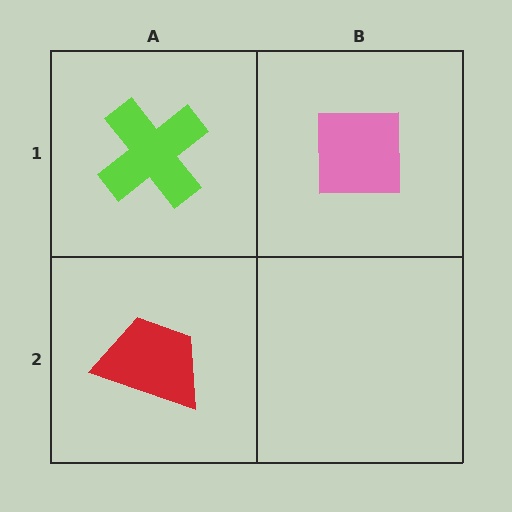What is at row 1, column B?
A pink square.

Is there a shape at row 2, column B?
No, that cell is empty.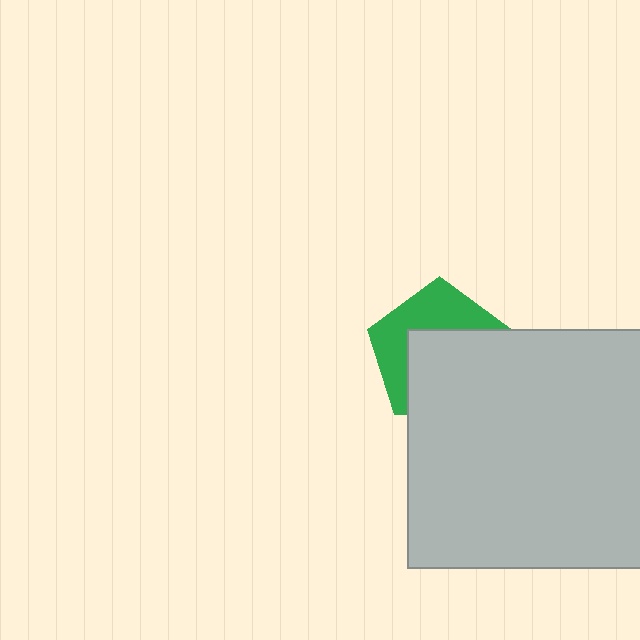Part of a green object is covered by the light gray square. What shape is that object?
It is a pentagon.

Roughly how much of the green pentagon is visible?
A small part of it is visible (roughly 44%).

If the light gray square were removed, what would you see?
You would see the complete green pentagon.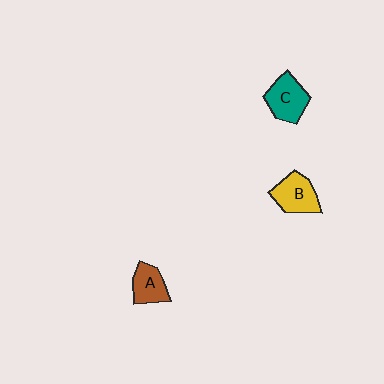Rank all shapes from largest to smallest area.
From largest to smallest: C (teal), B (yellow), A (brown).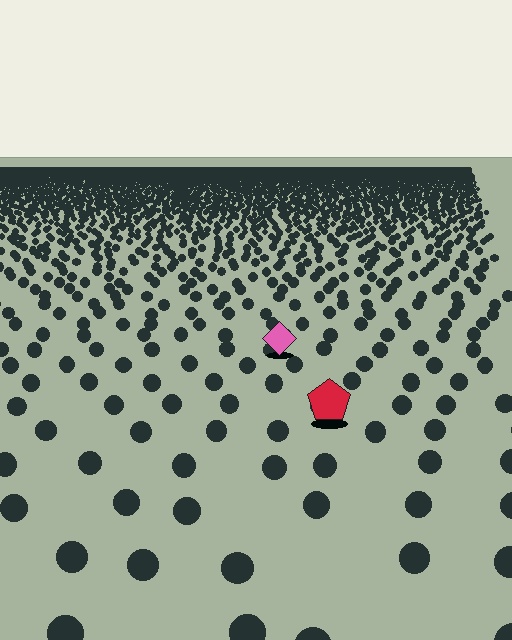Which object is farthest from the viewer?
The pink diamond is farthest from the viewer. It appears smaller and the ground texture around it is denser.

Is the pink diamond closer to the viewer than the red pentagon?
No. The red pentagon is closer — you can tell from the texture gradient: the ground texture is coarser near it.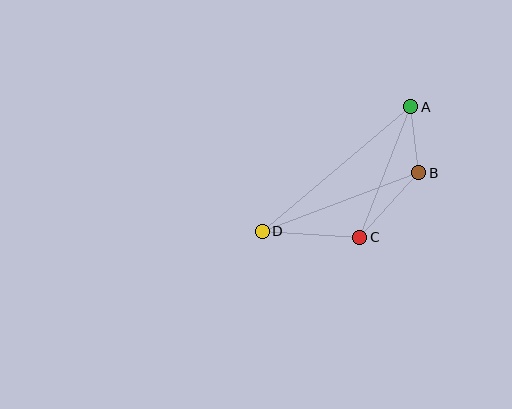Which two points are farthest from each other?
Points A and D are farthest from each other.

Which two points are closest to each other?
Points A and B are closest to each other.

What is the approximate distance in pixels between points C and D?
The distance between C and D is approximately 98 pixels.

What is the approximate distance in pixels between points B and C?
The distance between B and C is approximately 87 pixels.